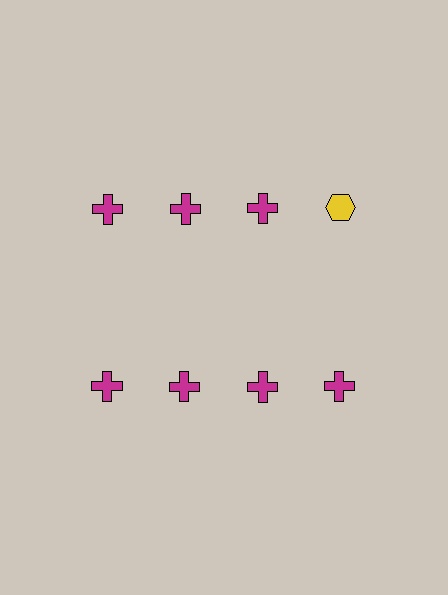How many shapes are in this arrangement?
There are 8 shapes arranged in a grid pattern.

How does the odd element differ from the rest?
It differs in both color (yellow instead of magenta) and shape (hexagon instead of cross).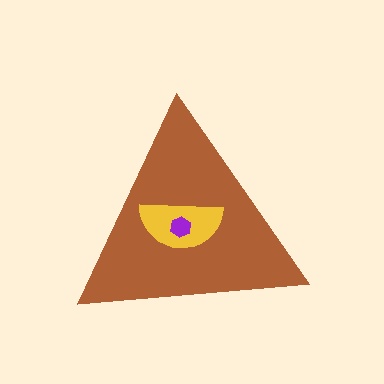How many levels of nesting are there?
3.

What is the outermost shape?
The brown triangle.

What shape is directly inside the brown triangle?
The yellow semicircle.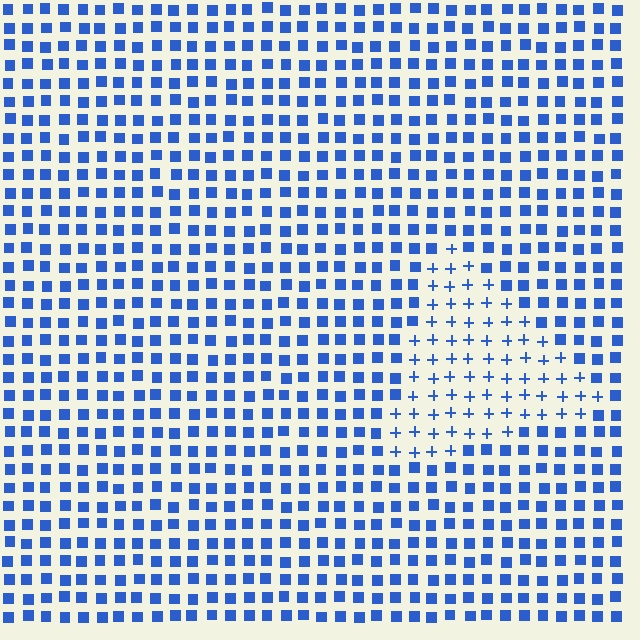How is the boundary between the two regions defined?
The boundary is defined by a change in element shape: plus signs inside vs. squares outside. All elements share the same color and spacing.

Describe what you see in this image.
The image is filled with small blue elements arranged in a uniform grid. A triangle-shaped region contains plus signs, while the surrounding area contains squares. The boundary is defined purely by the change in element shape.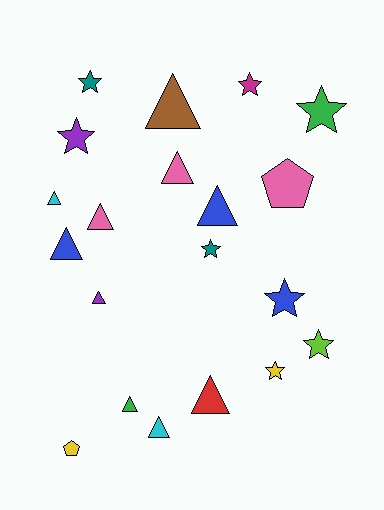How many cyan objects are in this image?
There are 2 cyan objects.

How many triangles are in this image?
There are 10 triangles.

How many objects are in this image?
There are 20 objects.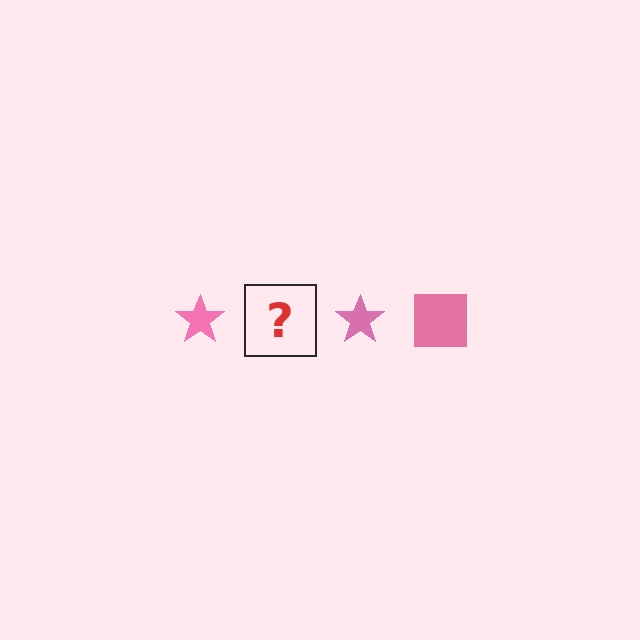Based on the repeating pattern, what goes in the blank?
The blank should be a pink square.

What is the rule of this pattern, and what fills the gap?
The rule is that the pattern cycles through star, square shapes in pink. The gap should be filled with a pink square.